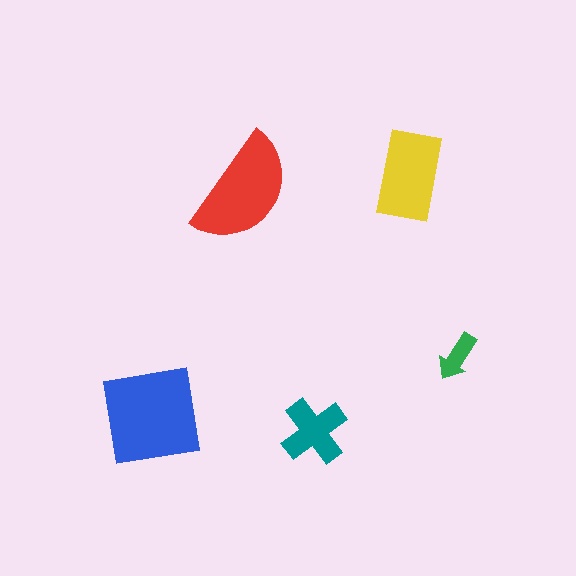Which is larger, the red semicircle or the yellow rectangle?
The red semicircle.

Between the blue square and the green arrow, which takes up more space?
The blue square.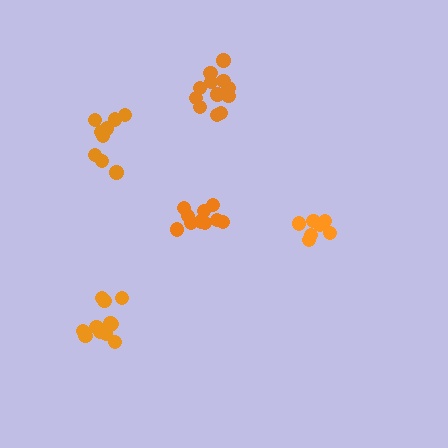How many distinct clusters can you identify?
There are 5 distinct clusters.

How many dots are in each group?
Group 1: 11 dots, Group 2: 12 dots, Group 3: 9 dots, Group 4: 7 dots, Group 5: 12 dots (51 total).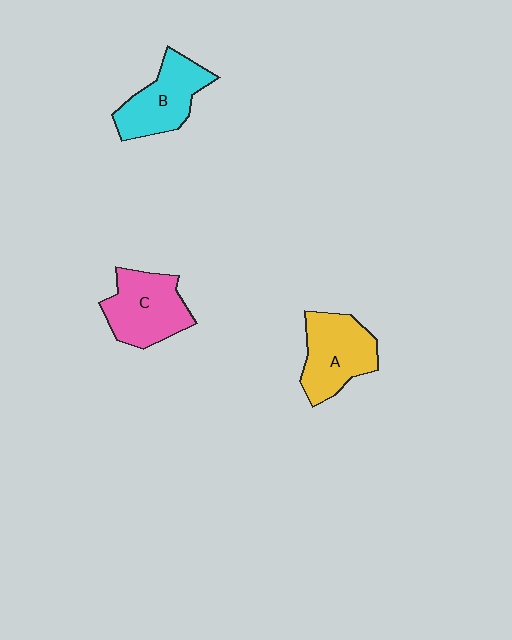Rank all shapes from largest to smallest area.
From largest to smallest: C (pink), A (yellow), B (cyan).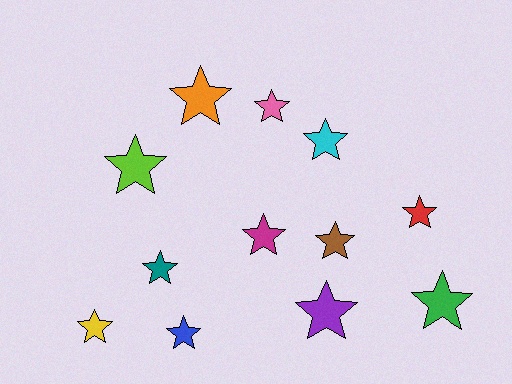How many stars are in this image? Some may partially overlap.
There are 12 stars.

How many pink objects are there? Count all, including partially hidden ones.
There is 1 pink object.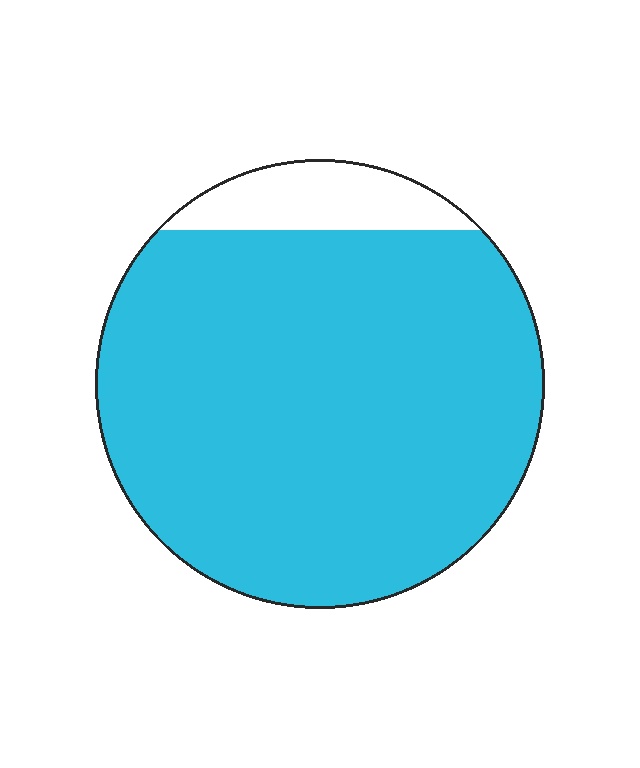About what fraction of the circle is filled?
About nine tenths (9/10).